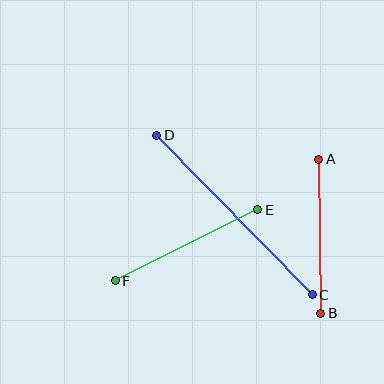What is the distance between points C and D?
The distance is approximately 223 pixels.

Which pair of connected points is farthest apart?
Points C and D are farthest apart.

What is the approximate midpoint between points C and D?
The midpoint is at approximately (234, 215) pixels.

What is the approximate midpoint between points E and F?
The midpoint is at approximately (187, 245) pixels.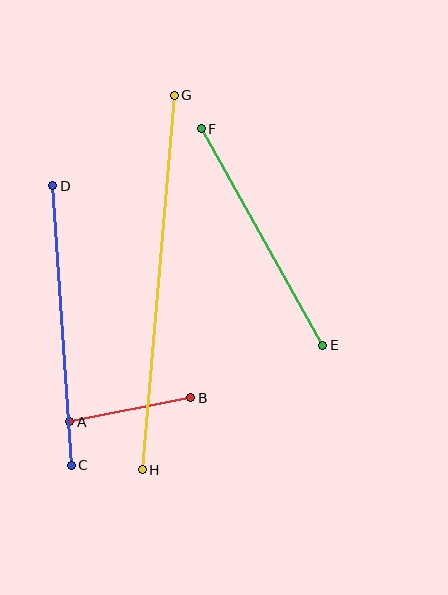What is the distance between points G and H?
The distance is approximately 376 pixels.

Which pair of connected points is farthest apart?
Points G and H are farthest apart.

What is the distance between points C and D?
The distance is approximately 280 pixels.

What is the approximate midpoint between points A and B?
The midpoint is at approximately (130, 410) pixels.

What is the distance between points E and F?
The distance is approximately 248 pixels.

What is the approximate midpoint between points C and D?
The midpoint is at approximately (62, 326) pixels.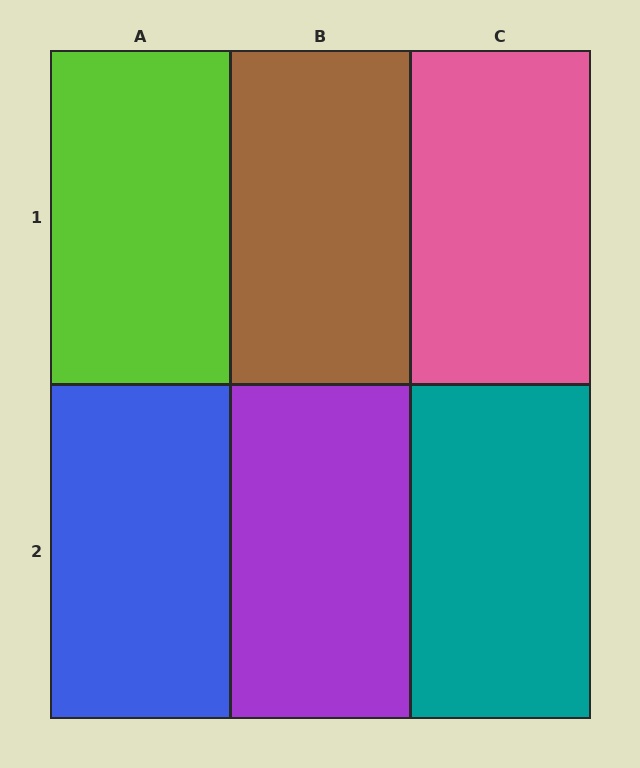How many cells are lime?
1 cell is lime.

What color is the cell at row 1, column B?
Brown.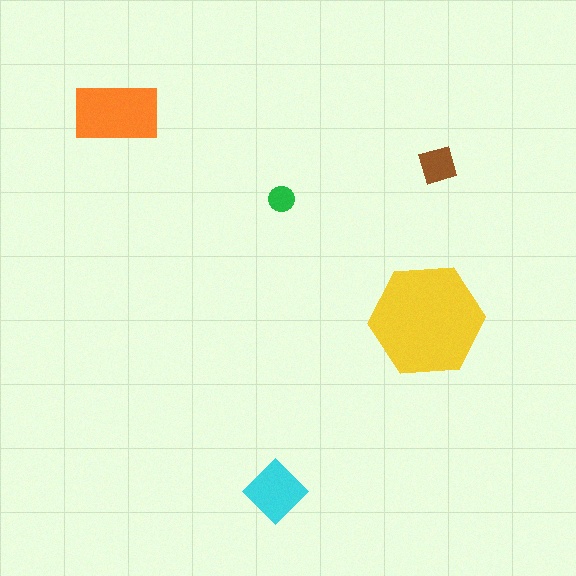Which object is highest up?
The orange rectangle is topmost.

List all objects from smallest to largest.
The green circle, the brown square, the cyan diamond, the orange rectangle, the yellow hexagon.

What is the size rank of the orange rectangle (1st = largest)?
2nd.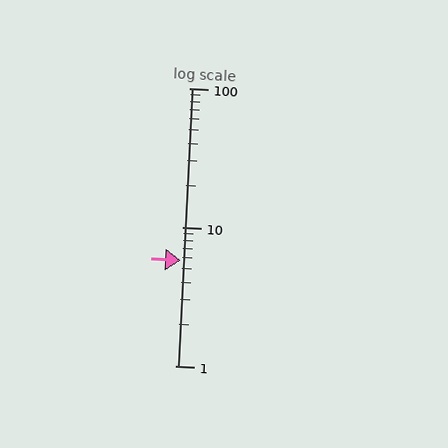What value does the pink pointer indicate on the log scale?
The pointer indicates approximately 5.7.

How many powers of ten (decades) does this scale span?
The scale spans 2 decades, from 1 to 100.